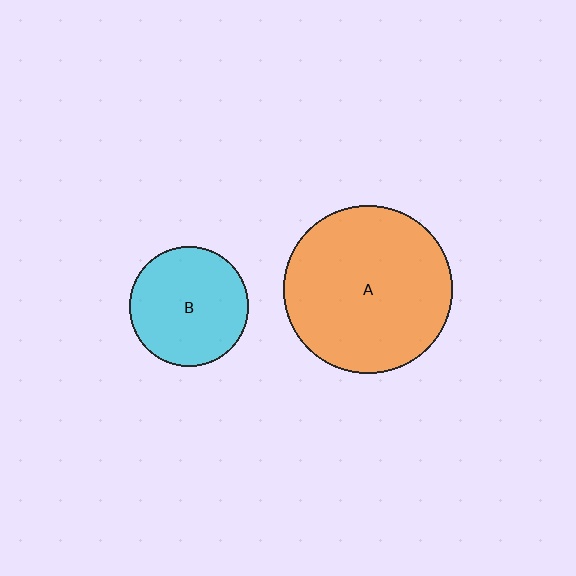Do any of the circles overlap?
No, none of the circles overlap.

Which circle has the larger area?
Circle A (orange).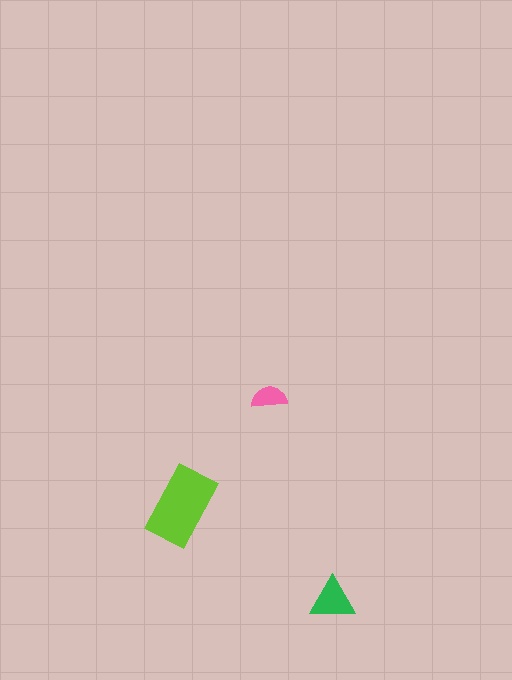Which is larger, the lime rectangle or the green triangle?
The lime rectangle.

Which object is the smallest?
The pink semicircle.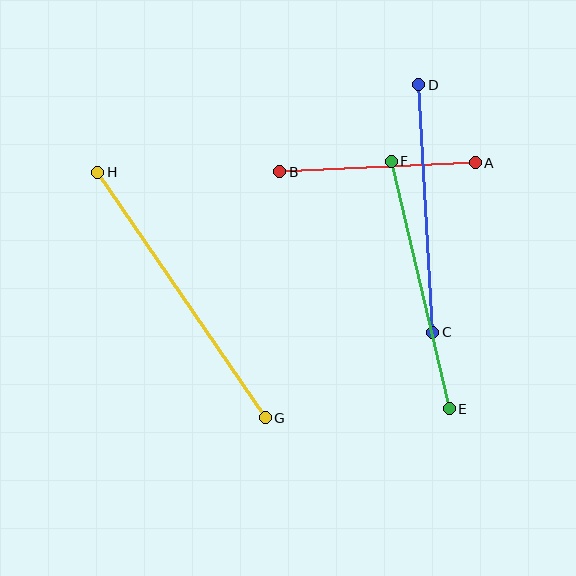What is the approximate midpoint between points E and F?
The midpoint is at approximately (420, 285) pixels.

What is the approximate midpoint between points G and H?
The midpoint is at approximately (181, 295) pixels.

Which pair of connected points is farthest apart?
Points G and H are farthest apart.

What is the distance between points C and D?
The distance is approximately 248 pixels.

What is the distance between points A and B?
The distance is approximately 196 pixels.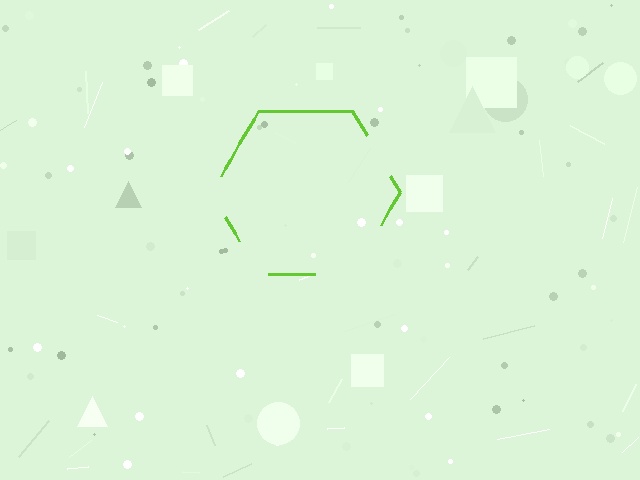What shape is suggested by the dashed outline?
The dashed outline suggests a hexagon.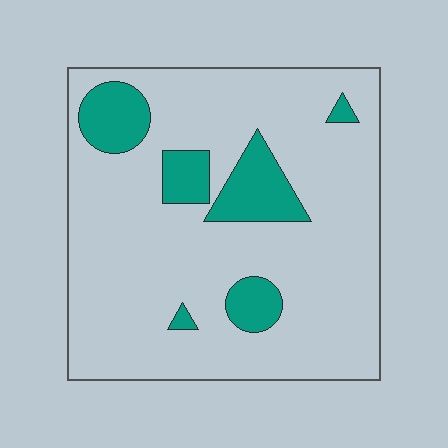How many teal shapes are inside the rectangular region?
6.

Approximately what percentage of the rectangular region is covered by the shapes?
Approximately 15%.